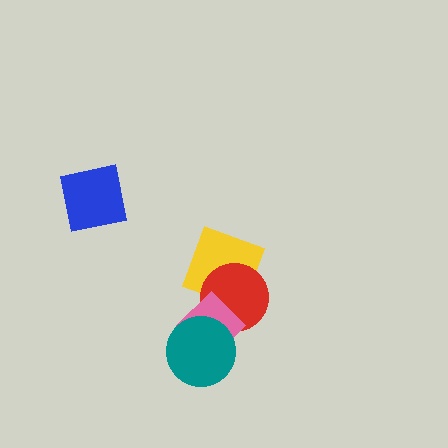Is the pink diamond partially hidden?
Yes, it is partially covered by another shape.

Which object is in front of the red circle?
The pink diamond is in front of the red circle.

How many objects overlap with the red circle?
2 objects overlap with the red circle.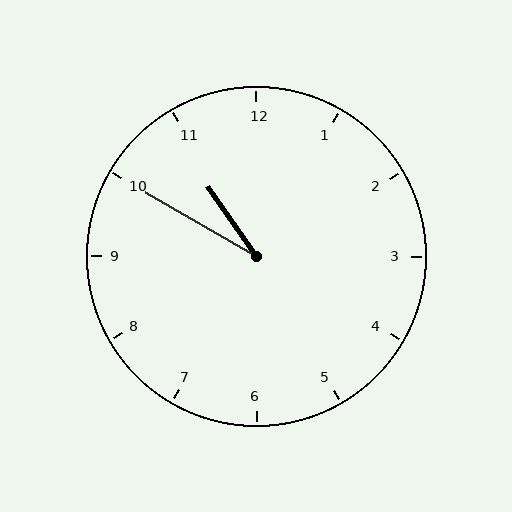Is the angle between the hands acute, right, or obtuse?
It is acute.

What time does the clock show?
10:50.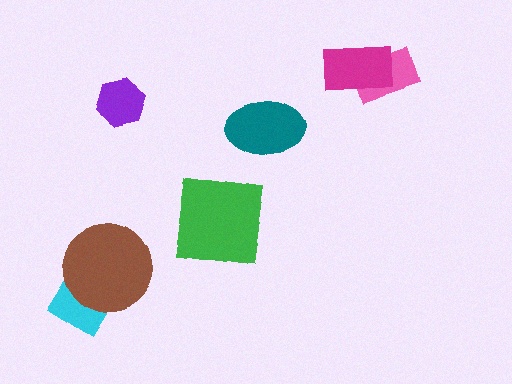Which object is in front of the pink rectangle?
The magenta rectangle is in front of the pink rectangle.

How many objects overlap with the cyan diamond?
1 object overlaps with the cyan diamond.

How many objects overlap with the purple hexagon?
0 objects overlap with the purple hexagon.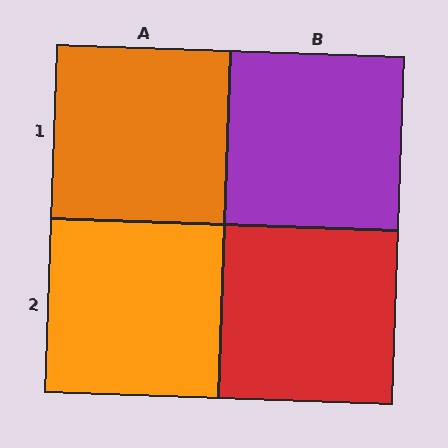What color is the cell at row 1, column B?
Purple.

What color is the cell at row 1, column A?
Orange.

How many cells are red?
1 cell is red.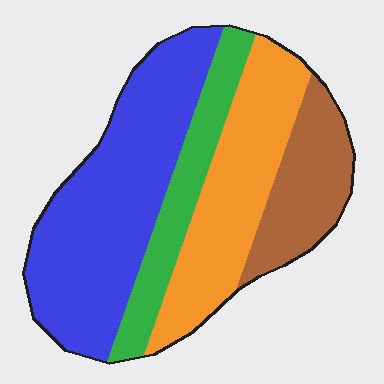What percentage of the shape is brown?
Brown covers roughly 15% of the shape.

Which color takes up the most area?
Blue, at roughly 40%.